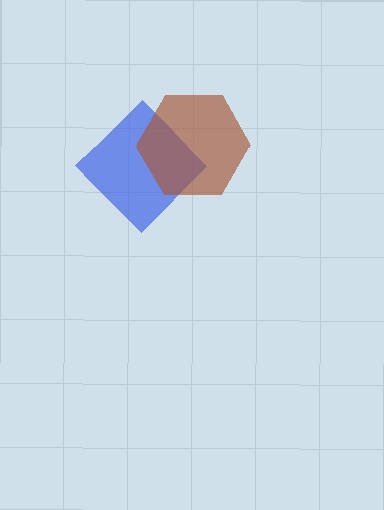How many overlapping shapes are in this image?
There are 2 overlapping shapes in the image.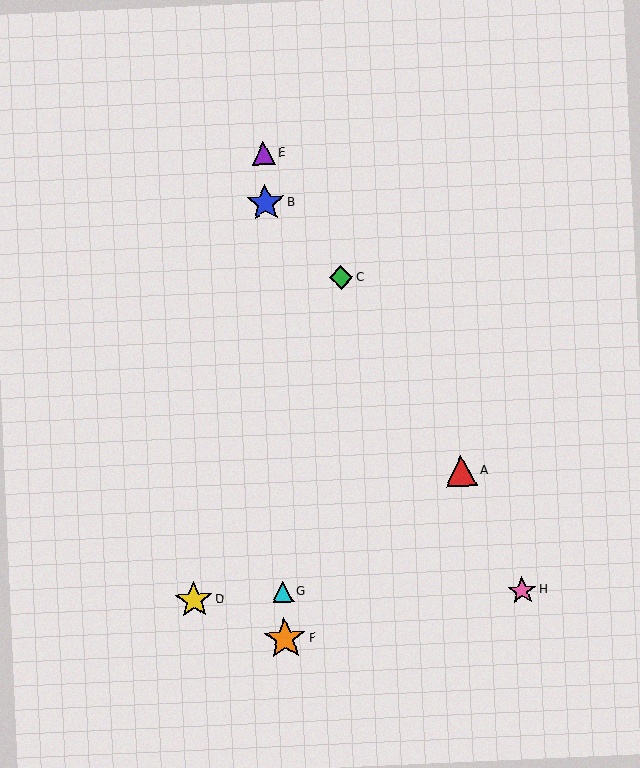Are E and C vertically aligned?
No, E is at x≈263 and C is at x≈341.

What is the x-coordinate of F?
Object F is at x≈285.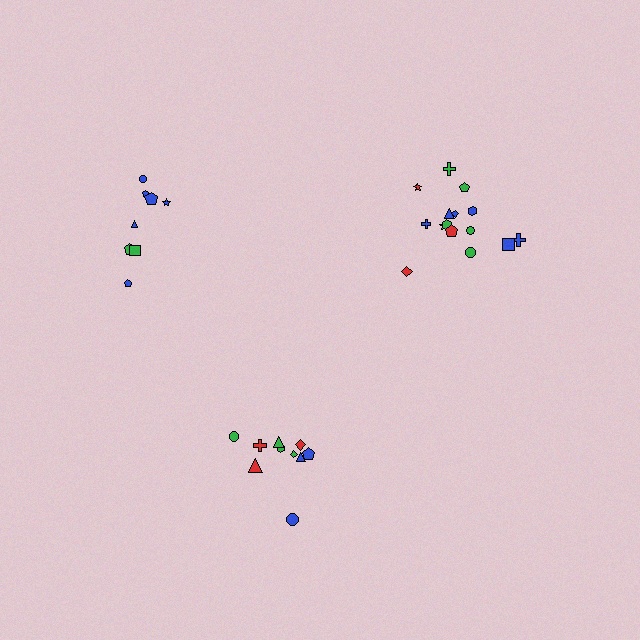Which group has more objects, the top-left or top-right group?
The top-right group.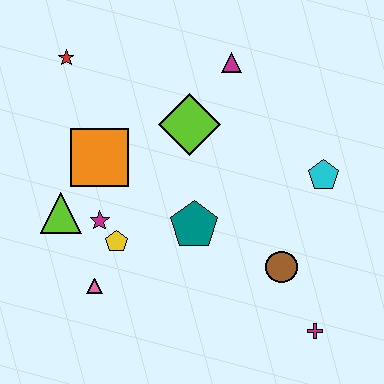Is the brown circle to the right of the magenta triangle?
Yes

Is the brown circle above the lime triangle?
No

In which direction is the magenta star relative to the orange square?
The magenta star is below the orange square.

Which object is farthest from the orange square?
The magenta cross is farthest from the orange square.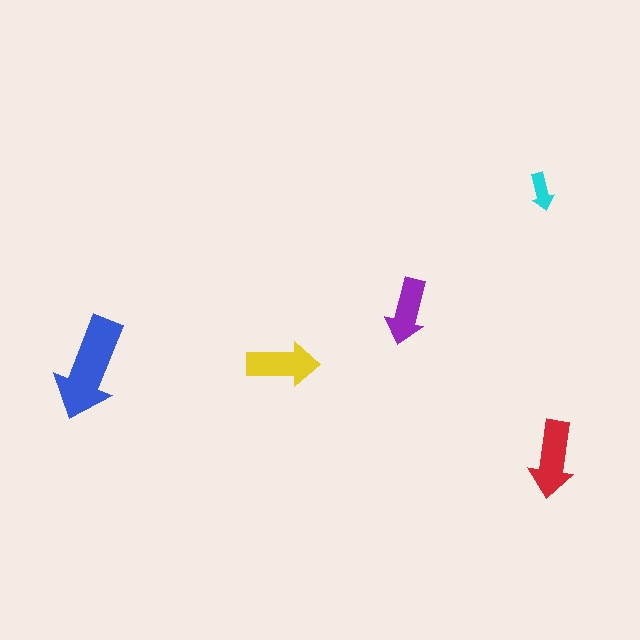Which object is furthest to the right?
The red arrow is rightmost.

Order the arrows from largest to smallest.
the blue one, the red one, the yellow one, the purple one, the cyan one.